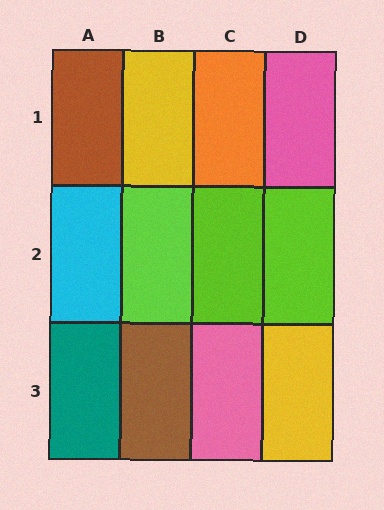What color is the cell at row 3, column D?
Yellow.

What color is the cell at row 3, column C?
Pink.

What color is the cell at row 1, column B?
Yellow.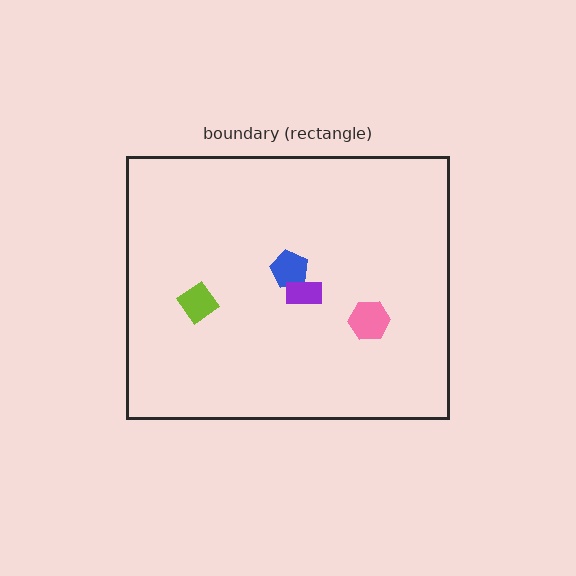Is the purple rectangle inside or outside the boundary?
Inside.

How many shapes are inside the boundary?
4 inside, 0 outside.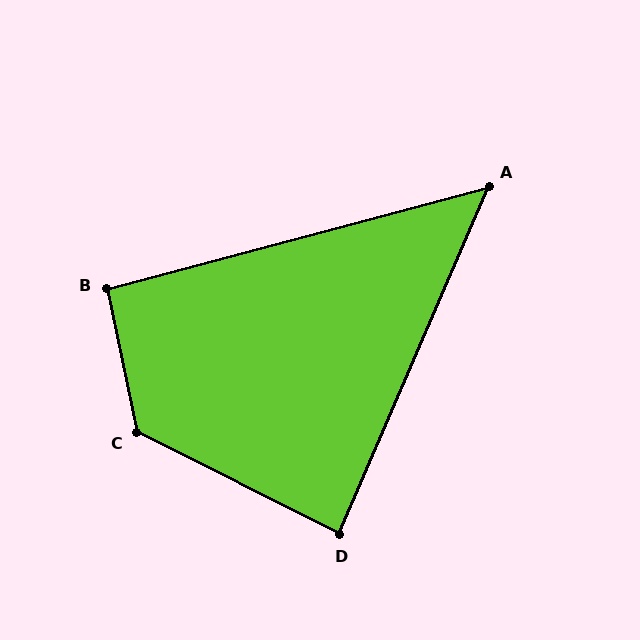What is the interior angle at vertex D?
Approximately 87 degrees (approximately right).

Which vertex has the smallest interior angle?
A, at approximately 52 degrees.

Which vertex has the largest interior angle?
C, at approximately 128 degrees.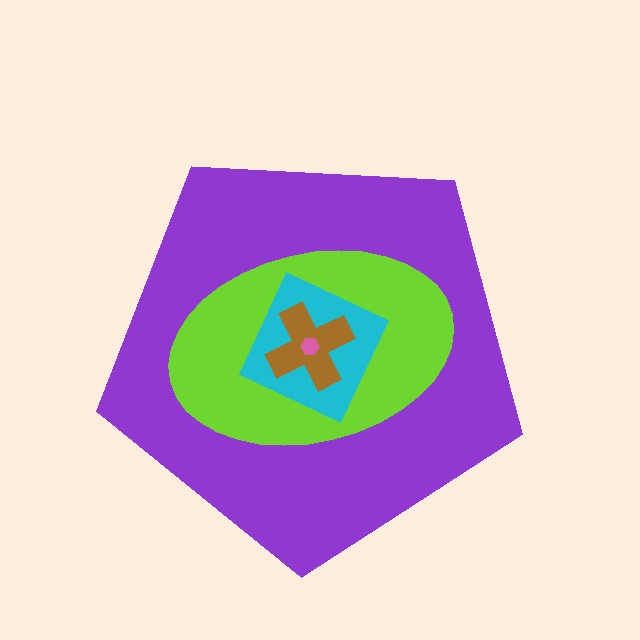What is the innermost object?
The pink hexagon.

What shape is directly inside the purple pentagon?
The lime ellipse.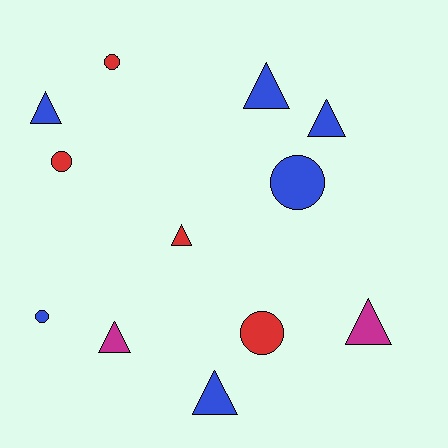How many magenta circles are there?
There are no magenta circles.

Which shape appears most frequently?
Triangle, with 7 objects.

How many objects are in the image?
There are 12 objects.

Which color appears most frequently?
Blue, with 6 objects.